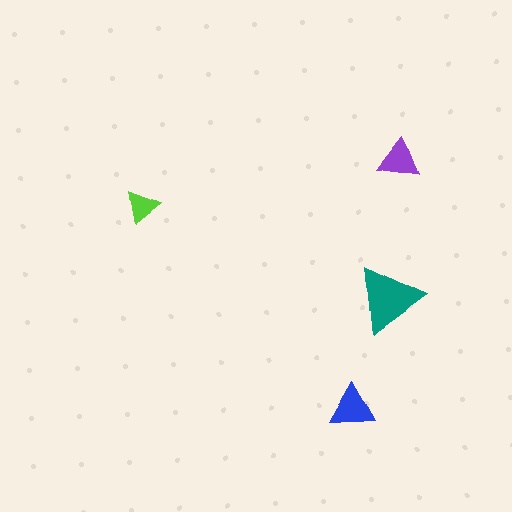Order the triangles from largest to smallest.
the teal one, the blue one, the purple one, the lime one.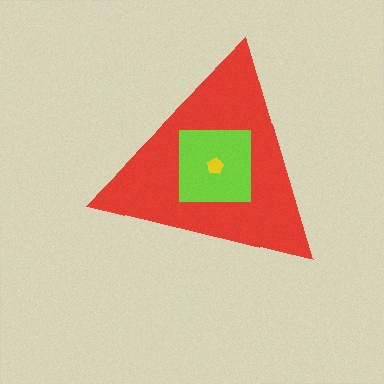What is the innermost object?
The yellow pentagon.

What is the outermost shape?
The red triangle.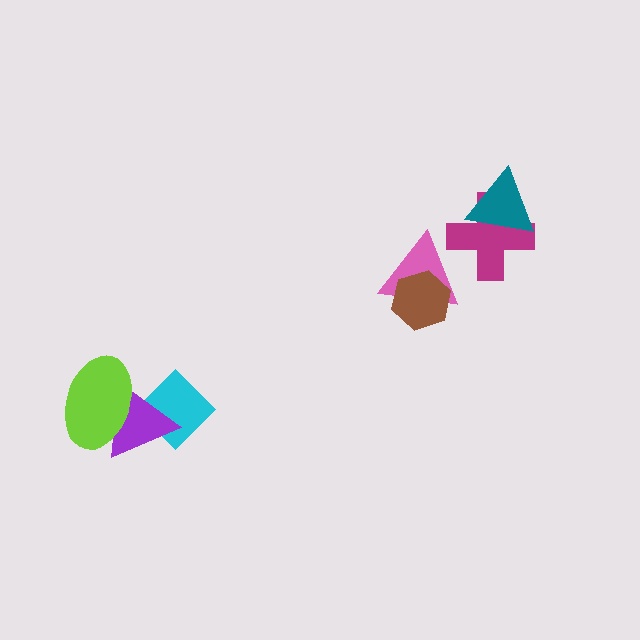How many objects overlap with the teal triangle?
1 object overlaps with the teal triangle.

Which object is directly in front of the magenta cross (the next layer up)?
The pink triangle is directly in front of the magenta cross.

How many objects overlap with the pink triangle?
2 objects overlap with the pink triangle.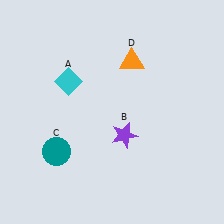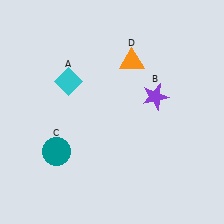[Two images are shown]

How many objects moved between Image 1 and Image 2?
1 object moved between the two images.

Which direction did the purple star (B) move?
The purple star (B) moved up.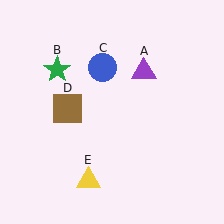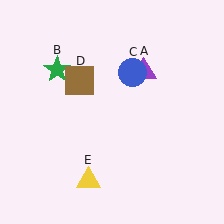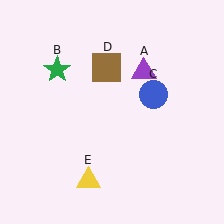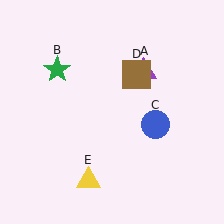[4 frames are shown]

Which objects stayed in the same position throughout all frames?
Purple triangle (object A) and green star (object B) and yellow triangle (object E) remained stationary.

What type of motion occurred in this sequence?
The blue circle (object C), brown square (object D) rotated clockwise around the center of the scene.